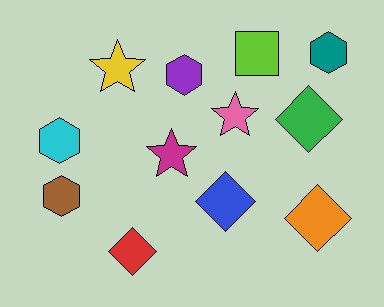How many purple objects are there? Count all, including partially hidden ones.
There is 1 purple object.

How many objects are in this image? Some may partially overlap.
There are 12 objects.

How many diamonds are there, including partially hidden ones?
There are 4 diamonds.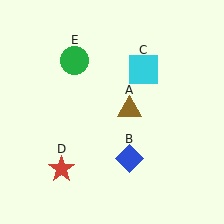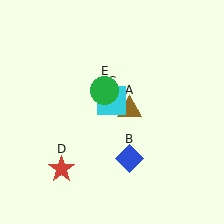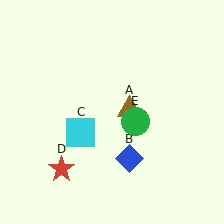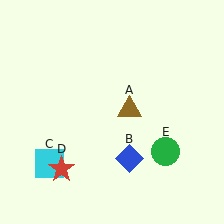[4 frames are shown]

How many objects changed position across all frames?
2 objects changed position: cyan square (object C), green circle (object E).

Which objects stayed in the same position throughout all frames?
Brown triangle (object A) and blue diamond (object B) and red star (object D) remained stationary.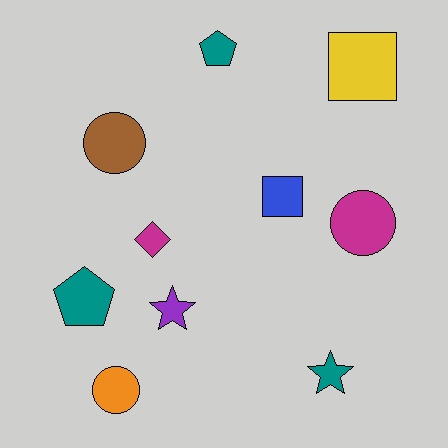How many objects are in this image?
There are 10 objects.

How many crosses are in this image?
There are no crosses.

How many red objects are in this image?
There are no red objects.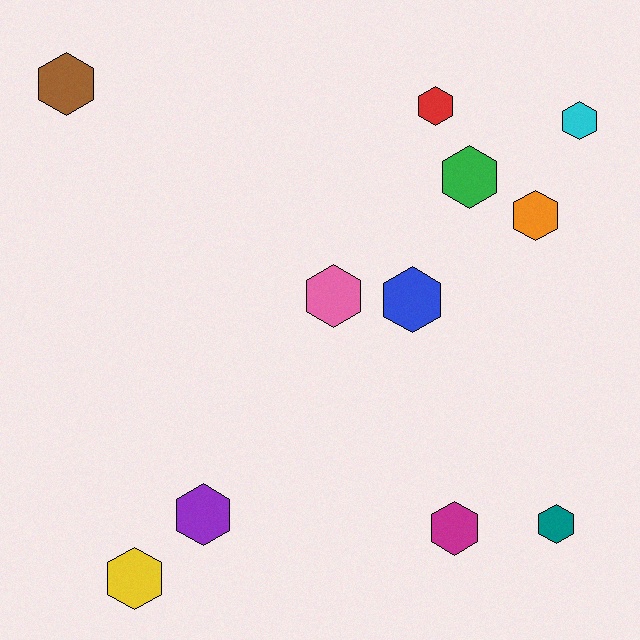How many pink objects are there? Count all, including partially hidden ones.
There is 1 pink object.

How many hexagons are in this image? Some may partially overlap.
There are 11 hexagons.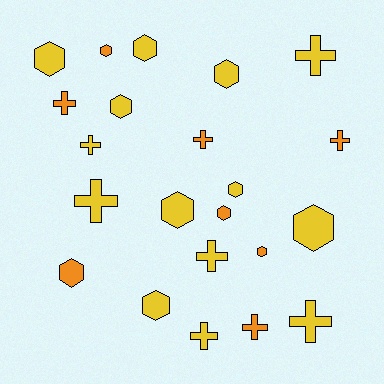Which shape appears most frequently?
Hexagon, with 12 objects.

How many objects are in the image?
There are 22 objects.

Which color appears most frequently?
Yellow, with 14 objects.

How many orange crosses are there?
There are 4 orange crosses.